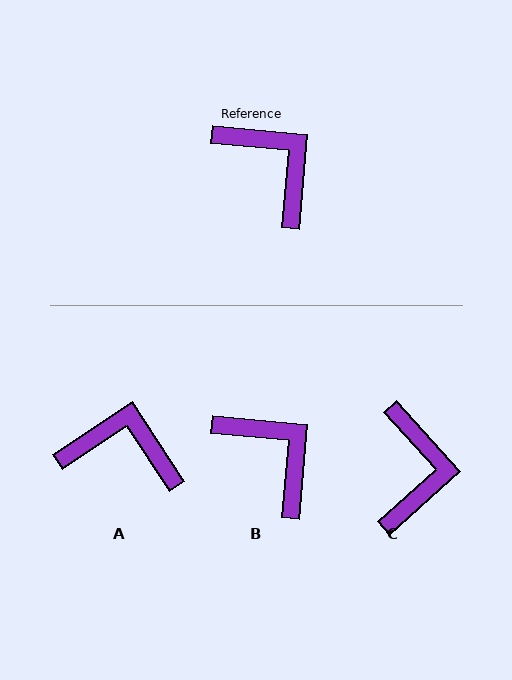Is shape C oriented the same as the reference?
No, it is off by about 43 degrees.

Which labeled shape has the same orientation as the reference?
B.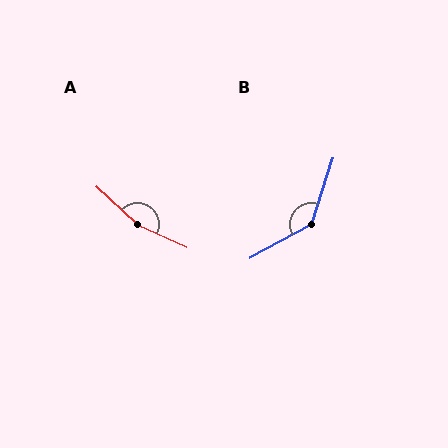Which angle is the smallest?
B, at approximately 137 degrees.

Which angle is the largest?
A, at approximately 161 degrees.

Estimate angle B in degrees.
Approximately 137 degrees.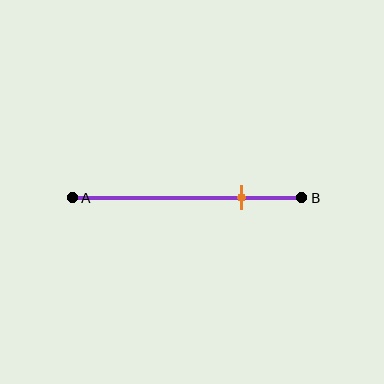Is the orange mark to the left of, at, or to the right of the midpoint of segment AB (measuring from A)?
The orange mark is to the right of the midpoint of segment AB.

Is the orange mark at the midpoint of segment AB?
No, the mark is at about 75% from A, not at the 50% midpoint.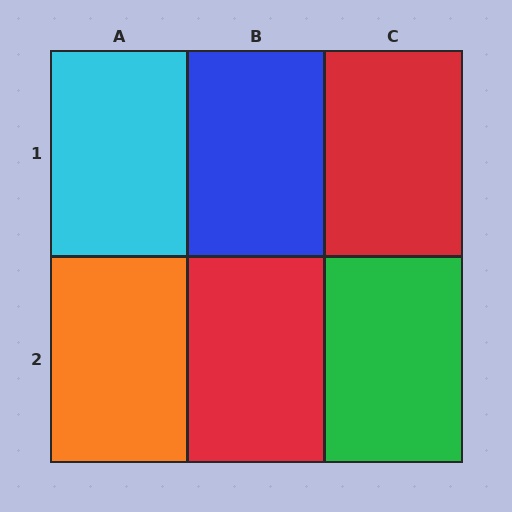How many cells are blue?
1 cell is blue.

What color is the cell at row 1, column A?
Cyan.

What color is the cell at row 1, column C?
Red.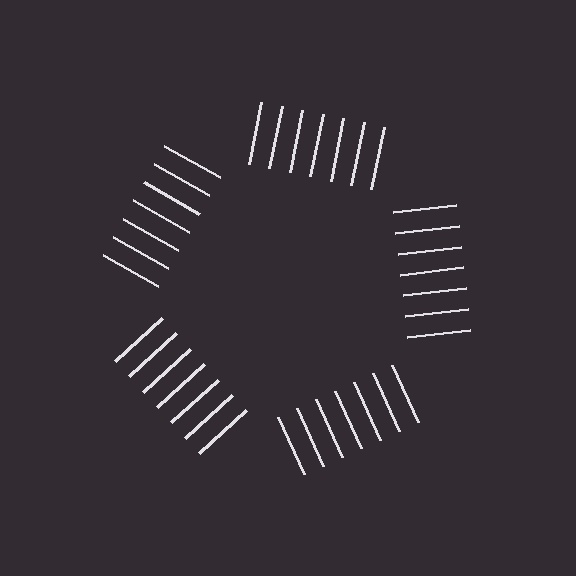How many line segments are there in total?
35 — 7 along each of the 5 edges.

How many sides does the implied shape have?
5 sides — the line-ends trace a pentagon.